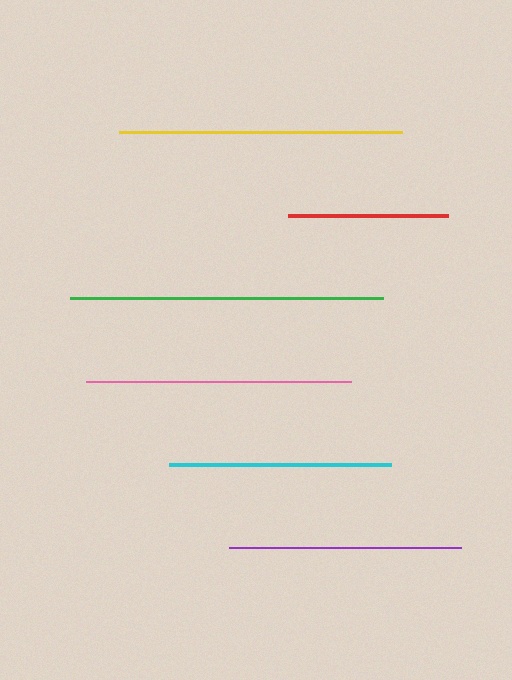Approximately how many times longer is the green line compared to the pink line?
The green line is approximately 1.2 times the length of the pink line.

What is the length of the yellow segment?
The yellow segment is approximately 283 pixels long.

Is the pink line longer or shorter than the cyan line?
The pink line is longer than the cyan line.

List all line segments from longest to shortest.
From longest to shortest: green, yellow, pink, purple, cyan, red.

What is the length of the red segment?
The red segment is approximately 160 pixels long.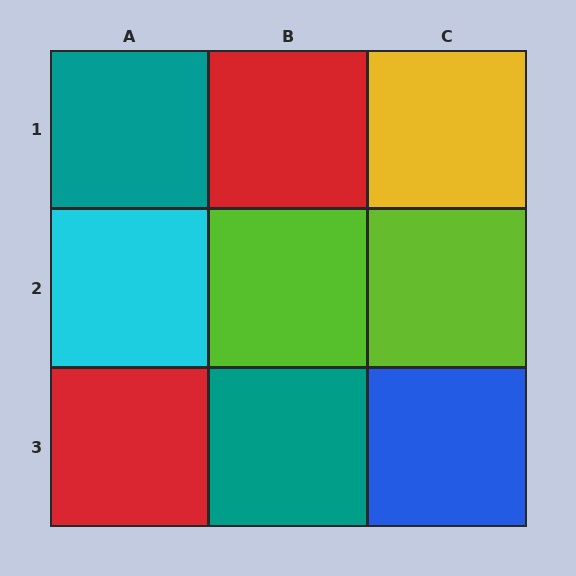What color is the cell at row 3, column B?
Teal.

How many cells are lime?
2 cells are lime.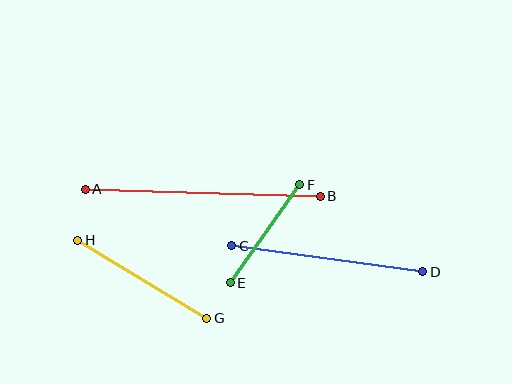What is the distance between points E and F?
The distance is approximately 120 pixels.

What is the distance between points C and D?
The distance is approximately 193 pixels.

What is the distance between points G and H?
The distance is approximately 151 pixels.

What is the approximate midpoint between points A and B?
The midpoint is at approximately (203, 193) pixels.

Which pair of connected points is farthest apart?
Points A and B are farthest apart.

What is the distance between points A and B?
The distance is approximately 235 pixels.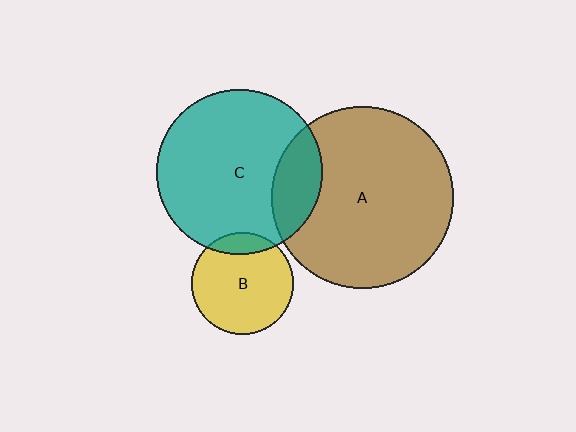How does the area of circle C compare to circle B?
Approximately 2.6 times.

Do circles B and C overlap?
Yes.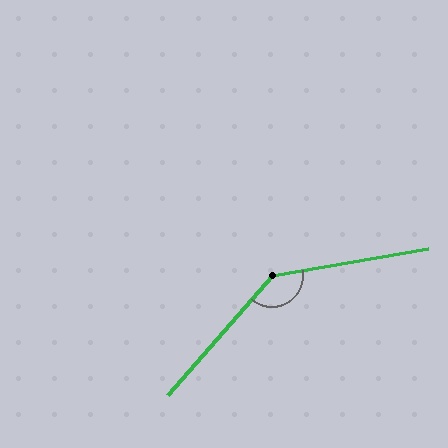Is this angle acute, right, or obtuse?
It is obtuse.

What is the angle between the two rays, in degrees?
Approximately 141 degrees.